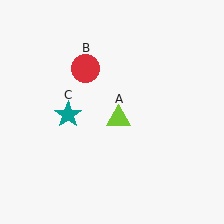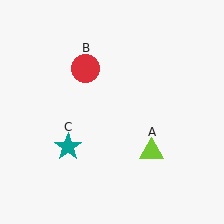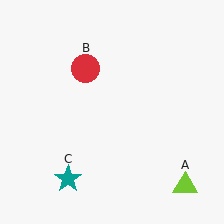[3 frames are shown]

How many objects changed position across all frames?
2 objects changed position: lime triangle (object A), teal star (object C).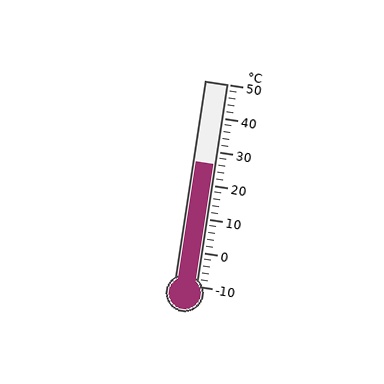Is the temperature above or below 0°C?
The temperature is above 0°C.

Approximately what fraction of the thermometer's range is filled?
The thermometer is filled to approximately 60% of its range.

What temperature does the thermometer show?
The thermometer shows approximately 26°C.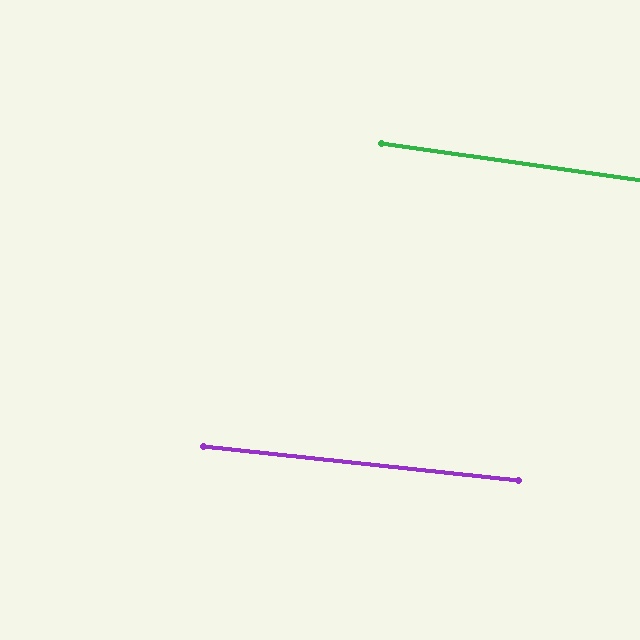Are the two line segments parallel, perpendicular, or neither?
Parallel — their directions differ by only 1.7°.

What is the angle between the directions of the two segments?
Approximately 2 degrees.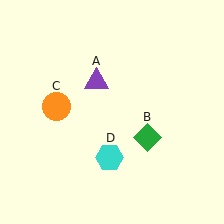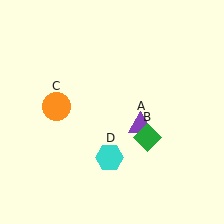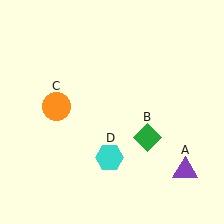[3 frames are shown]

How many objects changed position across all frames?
1 object changed position: purple triangle (object A).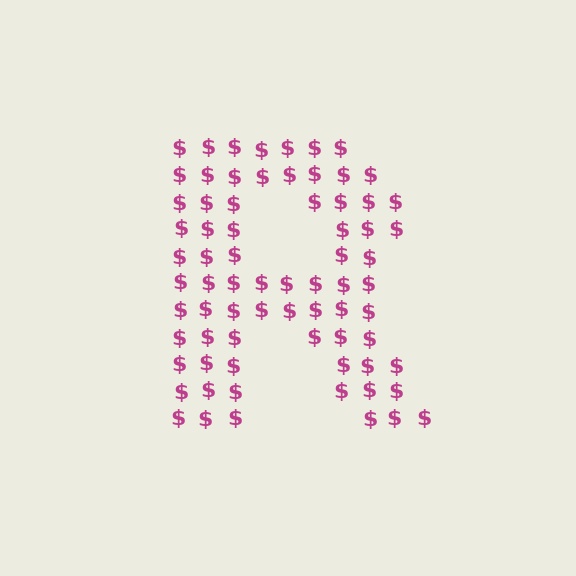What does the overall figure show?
The overall figure shows the letter R.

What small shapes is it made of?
It is made of small dollar signs.